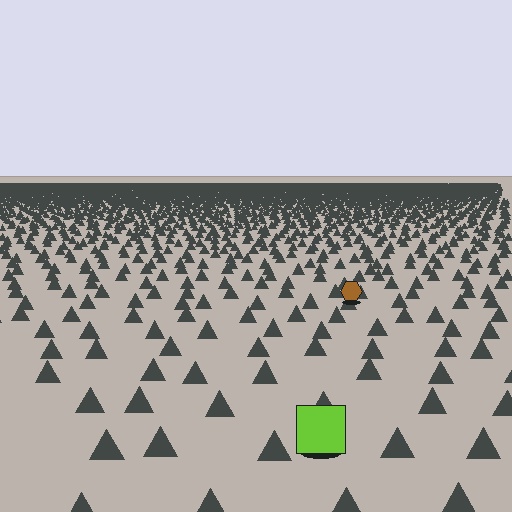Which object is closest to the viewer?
The lime square is closest. The texture marks near it are larger and more spread out.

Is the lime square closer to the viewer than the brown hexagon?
Yes. The lime square is closer — you can tell from the texture gradient: the ground texture is coarser near it.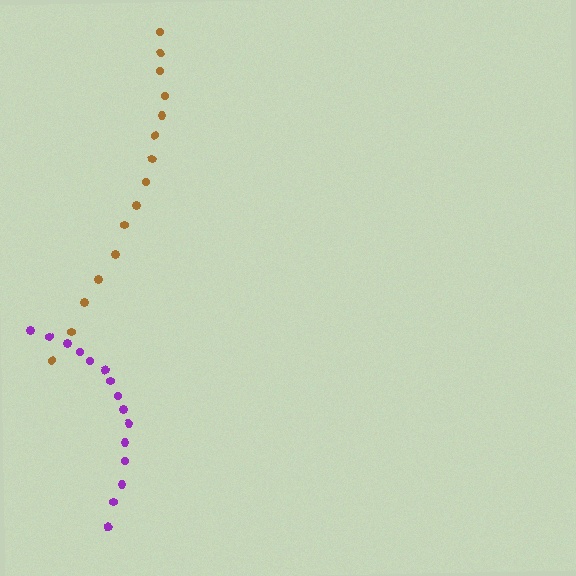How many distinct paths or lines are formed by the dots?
There are 2 distinct paths.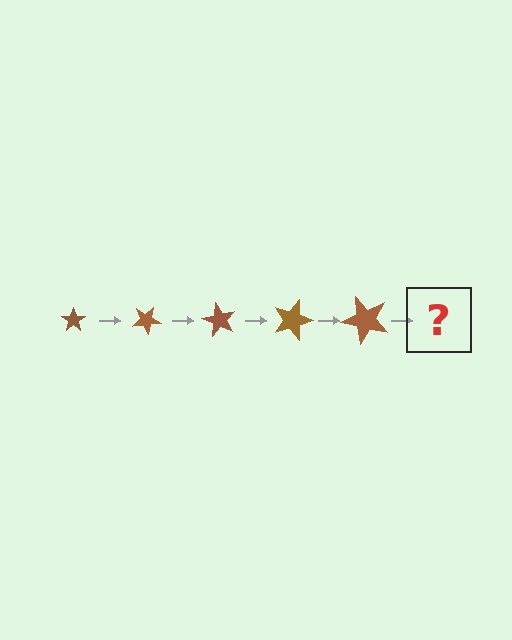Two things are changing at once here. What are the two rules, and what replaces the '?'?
The two rules are that the star grows larger each step and it rotates 30 degrees each step. The '?' should be a star, larger than the previous one and rotated 150 degrees from the start.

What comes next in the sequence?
The next element should be a star, larger than the previous one and rotated 150 degrees from the start.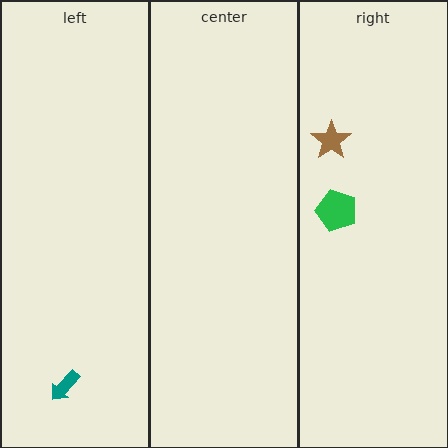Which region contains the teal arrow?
The left region.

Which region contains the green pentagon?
The right region.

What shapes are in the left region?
The teal arrow.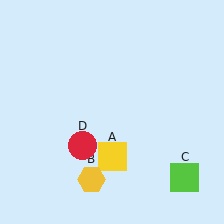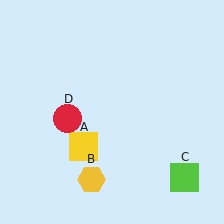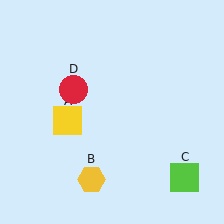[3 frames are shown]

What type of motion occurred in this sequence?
The yellow square (object A), red circle (object D) rotated clockwise around the center of the scene.